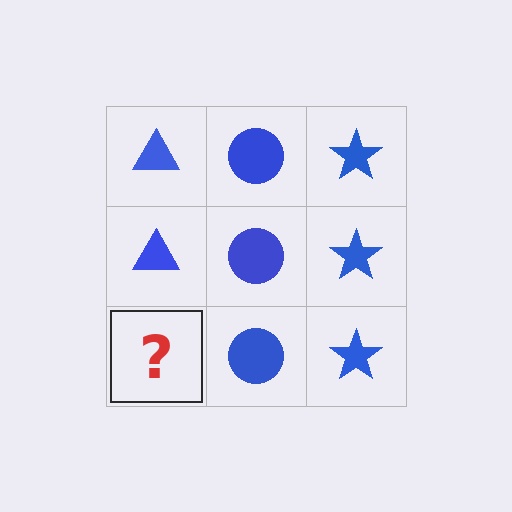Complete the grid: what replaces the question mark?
The question mark should be replaced with a blue triangle.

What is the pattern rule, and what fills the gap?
The rule is that each column has a consistent shape. The gap should be filled with a blue triangle.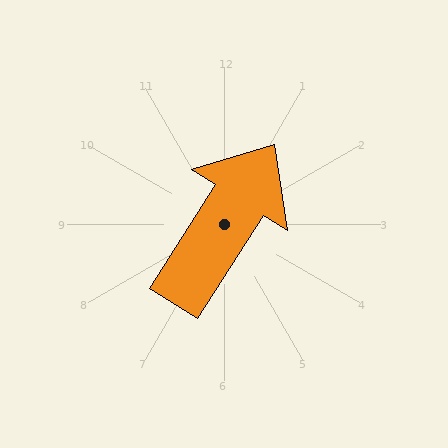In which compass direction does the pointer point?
Northeast.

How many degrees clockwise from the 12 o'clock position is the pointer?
Approximately 32 degrees.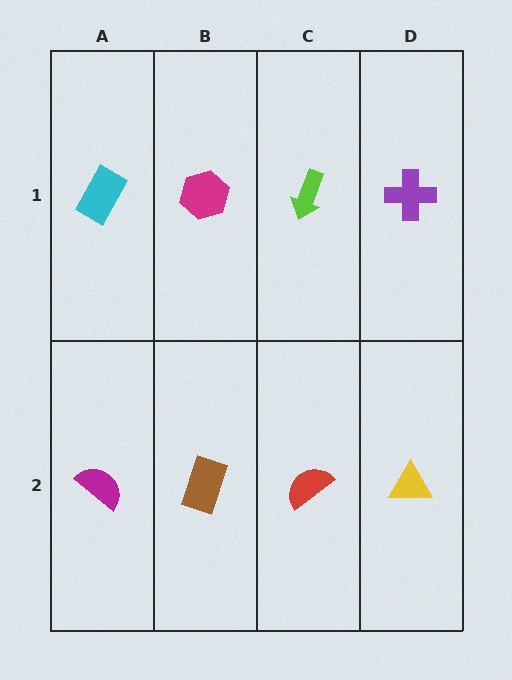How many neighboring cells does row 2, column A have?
2.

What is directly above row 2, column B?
A magenta hexagon.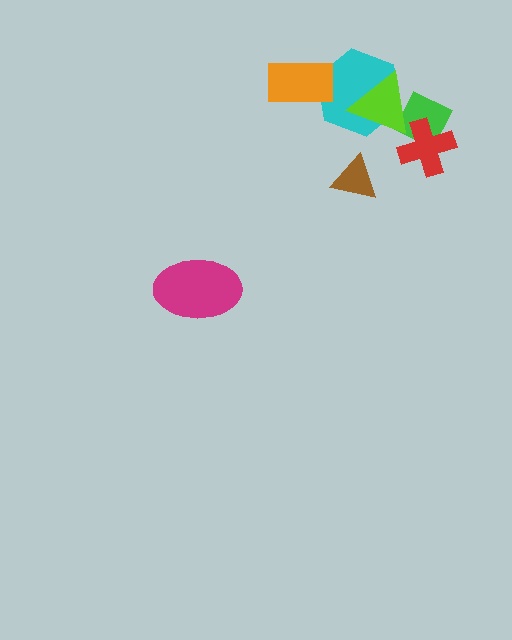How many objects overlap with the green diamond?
2 objects overlap with the green diamond.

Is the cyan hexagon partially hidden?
Yes, it is partially covered by another shape.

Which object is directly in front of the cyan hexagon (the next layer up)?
The orange rectangle is directly in front of the cyan hexagon.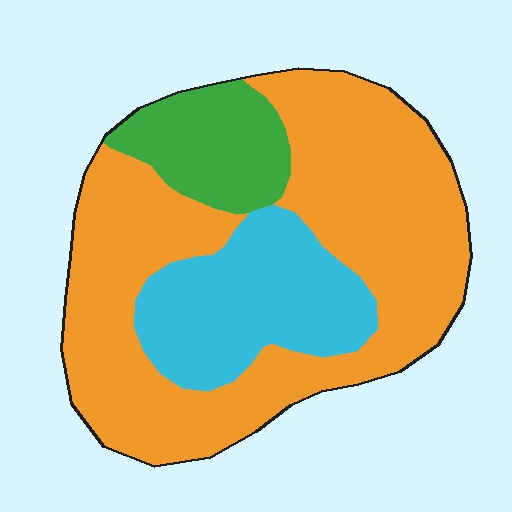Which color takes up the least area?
Green, at roughly 15%.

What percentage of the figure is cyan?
Cyan takes up between a sixth and a third of the figure.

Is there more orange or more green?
Orange.